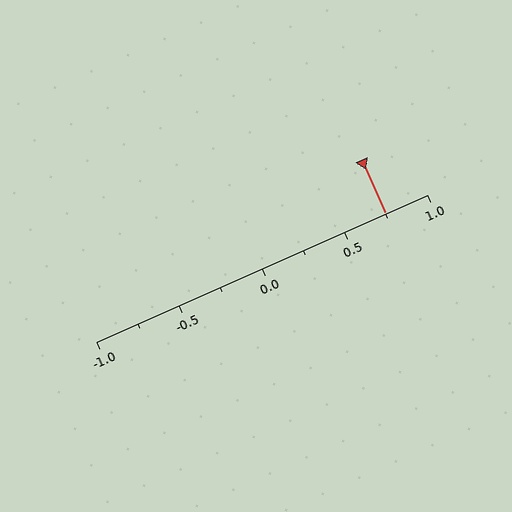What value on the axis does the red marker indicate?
The marker indicates approximately 0.75.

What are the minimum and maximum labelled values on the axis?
The axis runs from -1.0 to 1.0.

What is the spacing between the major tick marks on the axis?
The major ticks are spaced 0.5 apart.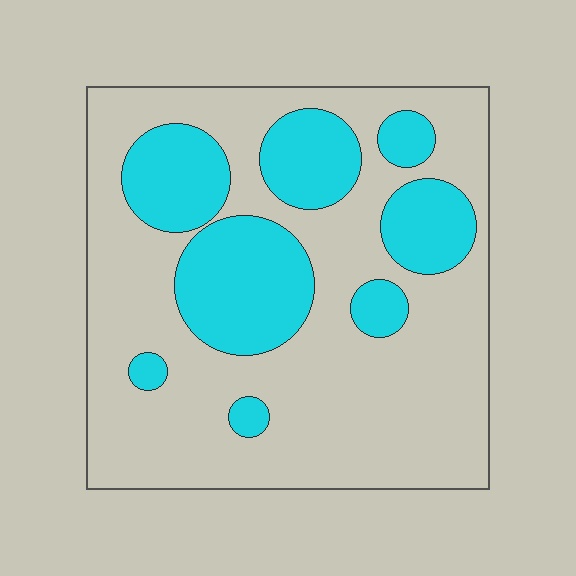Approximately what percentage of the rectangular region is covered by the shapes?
Approximately 30%.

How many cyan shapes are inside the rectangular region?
8.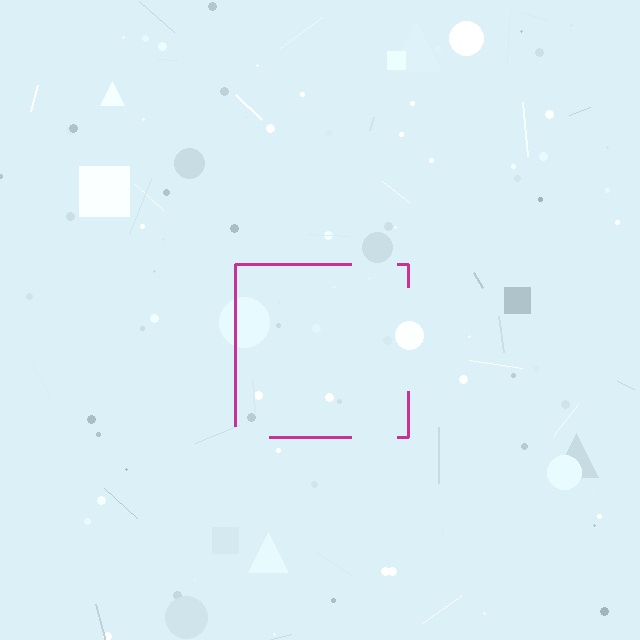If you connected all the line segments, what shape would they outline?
They would outline a square.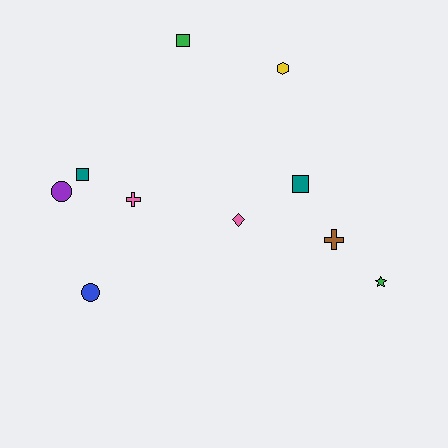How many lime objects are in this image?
There are no lime objects.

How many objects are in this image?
There are 10 objects.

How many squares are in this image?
There are 3 squares.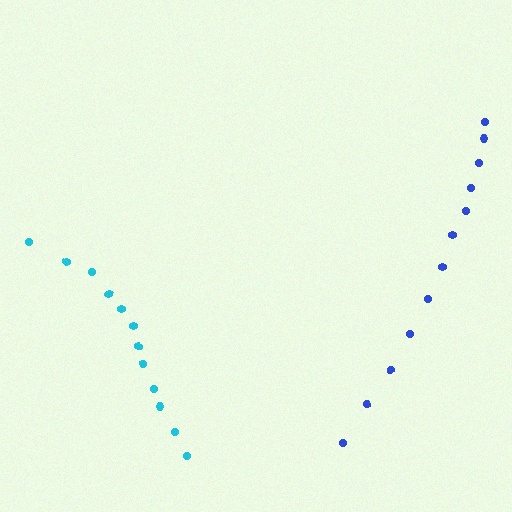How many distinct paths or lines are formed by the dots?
There are 2 distinct paths.